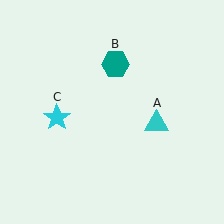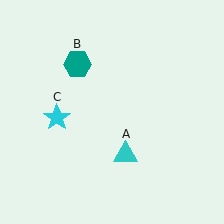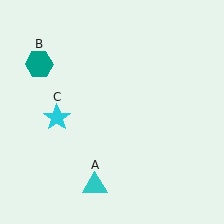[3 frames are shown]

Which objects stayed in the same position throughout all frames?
Cyan star (object C) remained stationary.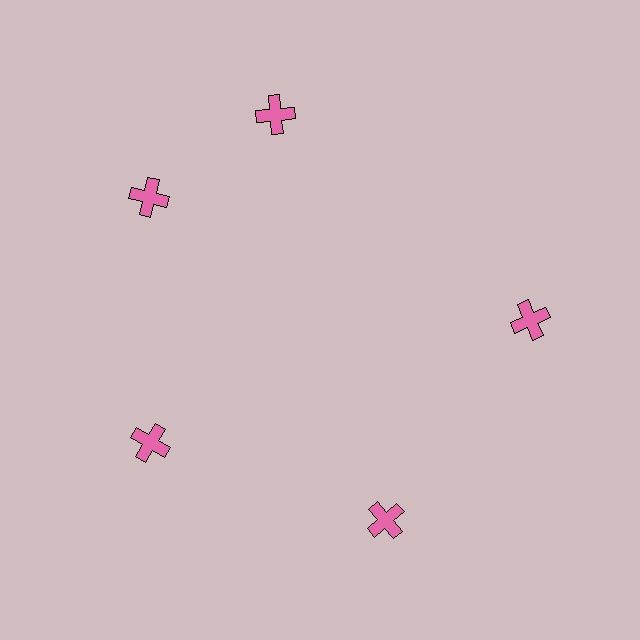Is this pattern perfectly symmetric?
No. The 5 pink crosses are arranged in a ring, but one element near the 1 o'clock position is rotated out of alignment along the ring, breaking the 5-fold rotational symmetry.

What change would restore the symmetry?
The symmetry would be restored by rotating it back into even spacing with its neighbors so that all 5 crosses sit at equal angles and equal distance from the center.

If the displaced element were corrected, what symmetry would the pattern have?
It would have 5-fold rotational symmetry — the pattern would map onto itself every 72 degrees.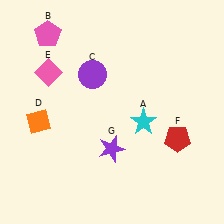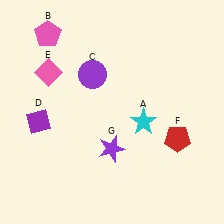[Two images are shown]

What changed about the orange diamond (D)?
In Image 1, D is orange. In Image 2, it changed to purple.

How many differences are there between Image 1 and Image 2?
There is 1 difference between the two images.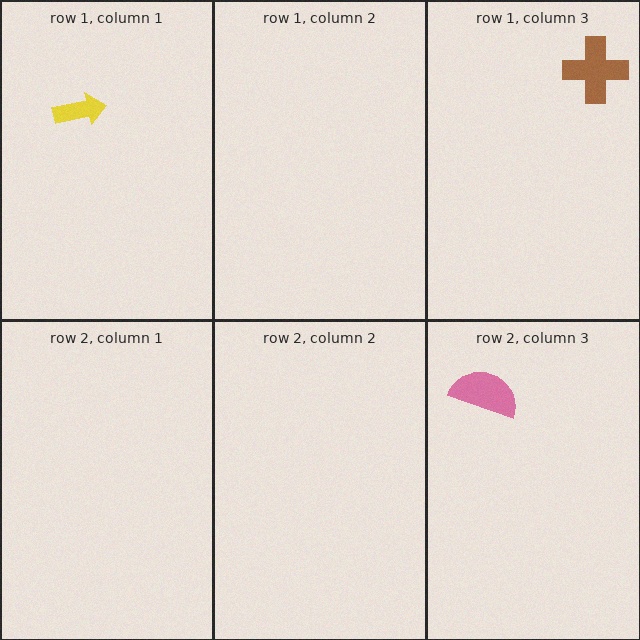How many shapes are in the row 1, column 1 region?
1.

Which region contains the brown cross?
The row 1, column 3 region.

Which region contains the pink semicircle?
The row 2, column 3 region.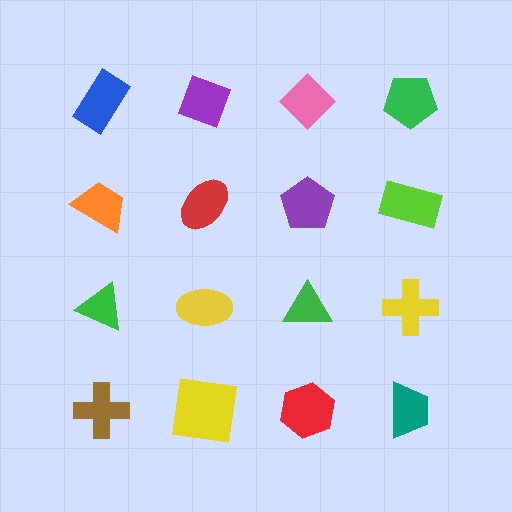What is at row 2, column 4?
A lime rectangle.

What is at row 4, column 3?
A red hexagon.